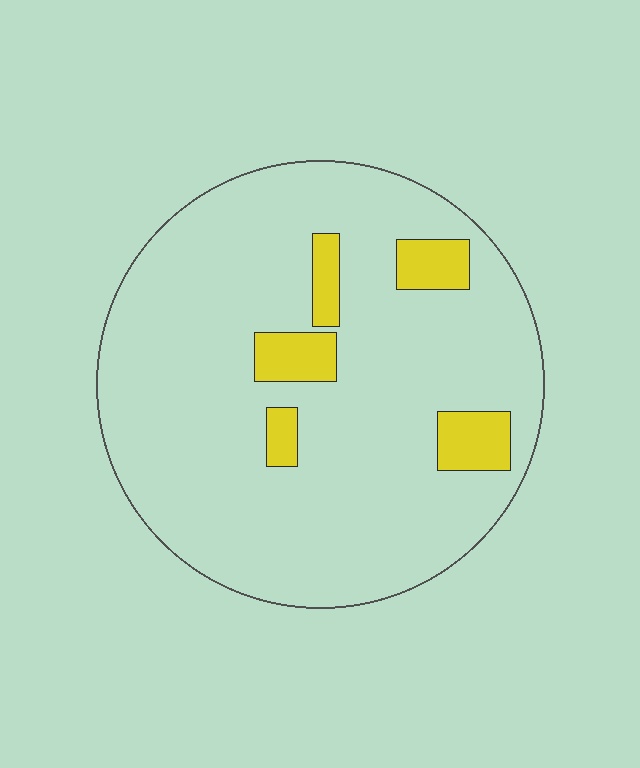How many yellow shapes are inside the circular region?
5.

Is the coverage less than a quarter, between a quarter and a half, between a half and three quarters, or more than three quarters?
Less than a quarter.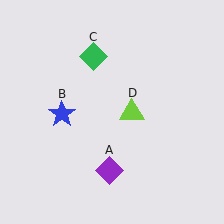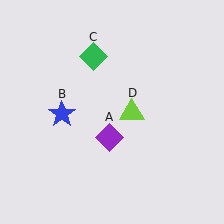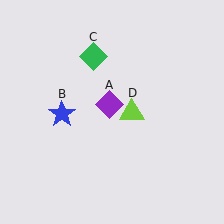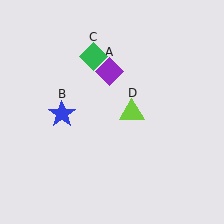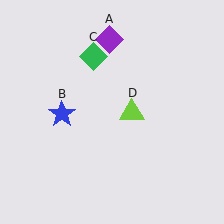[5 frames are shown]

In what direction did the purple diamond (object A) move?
The purple diamond (object A) moved up.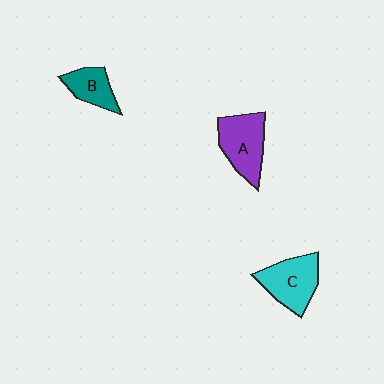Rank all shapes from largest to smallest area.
From largest to smallest: A (purple), C (cyan), B (teal).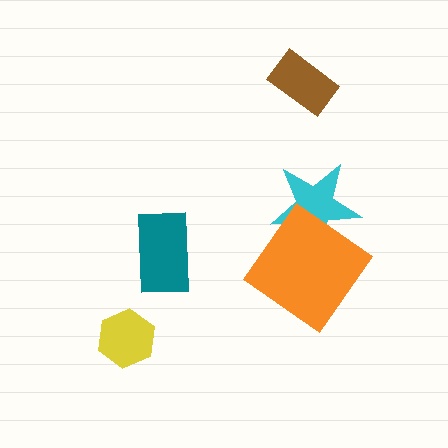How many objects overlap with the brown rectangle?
0 objects overlap with the brown rectangle.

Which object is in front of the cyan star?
The orange diamond is in front of the cyan star.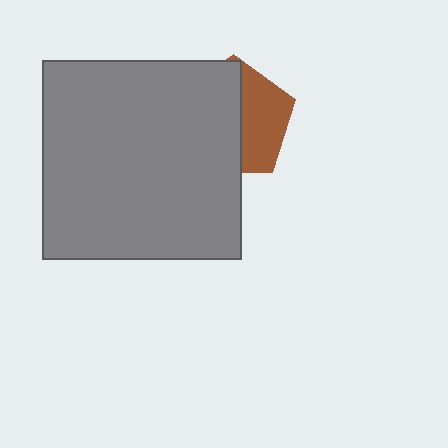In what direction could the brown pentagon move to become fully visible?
The brown pentagon could move right. That would shift it out from behind the gray square entirely.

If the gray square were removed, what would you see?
You would see the complete brown pentagon.